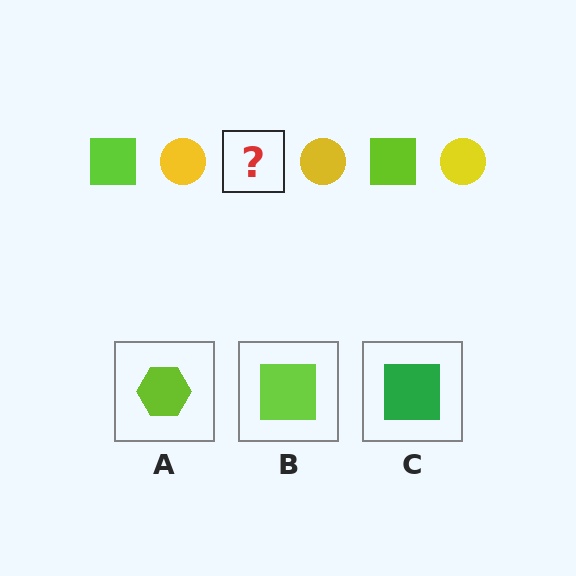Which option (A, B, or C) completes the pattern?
B.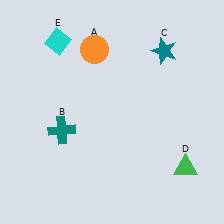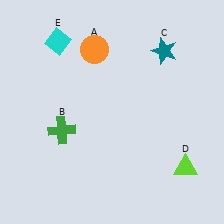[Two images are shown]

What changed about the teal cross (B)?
In Image 1, B is teal. In Image 2, it changed to green.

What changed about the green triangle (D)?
In Image 1, D is green. In Image 2, it changed to lime.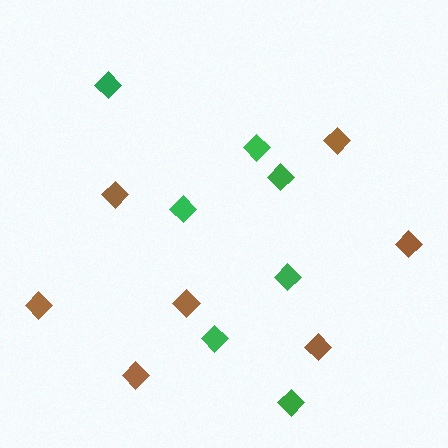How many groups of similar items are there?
There are 2 groups: one group of green diamonds (7) and one group of brown diamonds (7).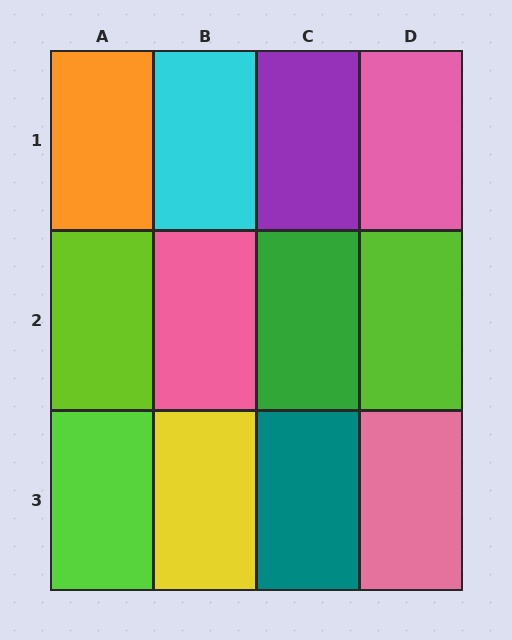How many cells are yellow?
1 cell is yellow.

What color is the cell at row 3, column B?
Yellow.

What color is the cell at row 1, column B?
Cyan.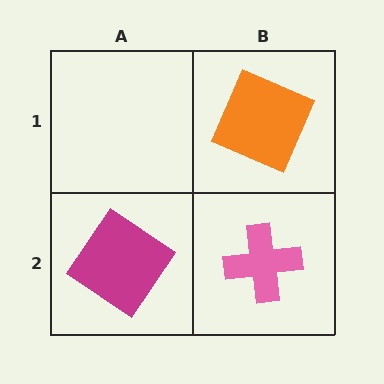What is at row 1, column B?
An orange square.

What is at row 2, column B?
A pink cross.